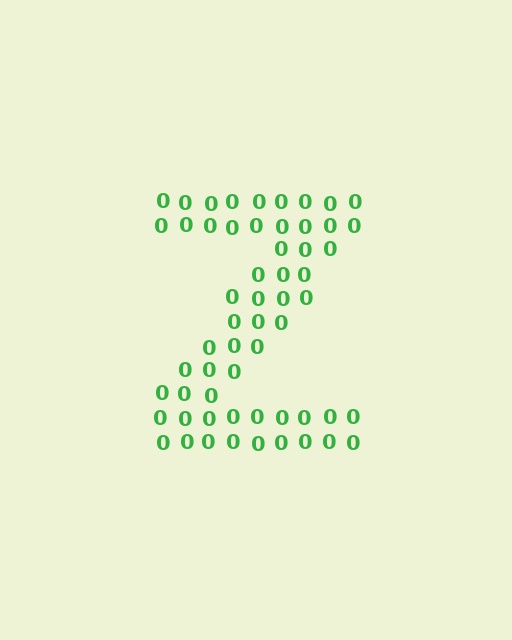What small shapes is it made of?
It is made of small digit 0's.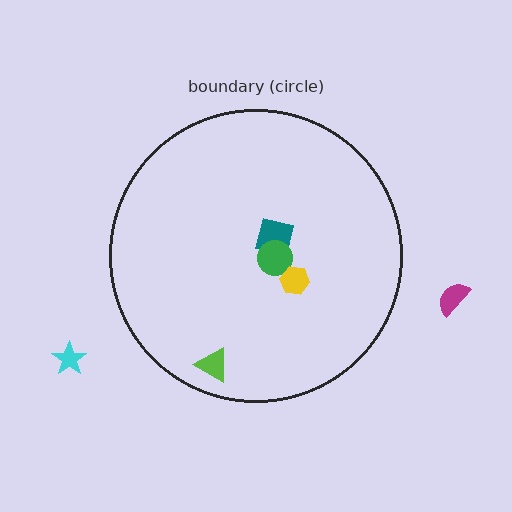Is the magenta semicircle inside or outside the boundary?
Outside.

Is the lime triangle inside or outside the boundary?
Inside.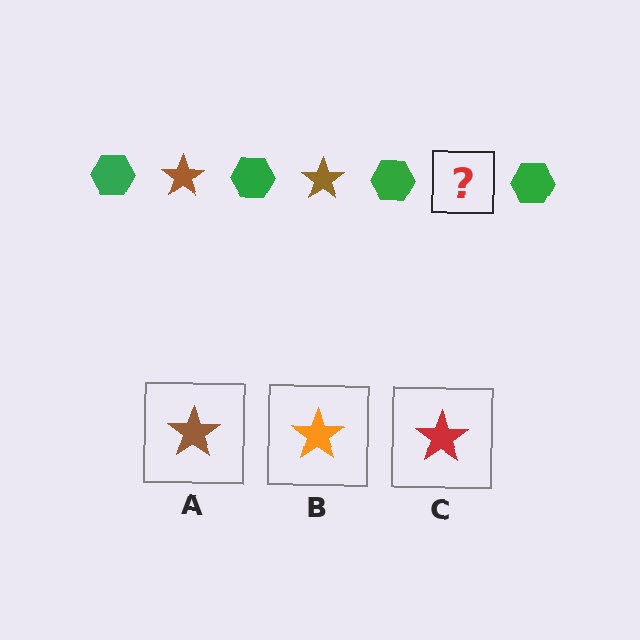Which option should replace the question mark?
Option A.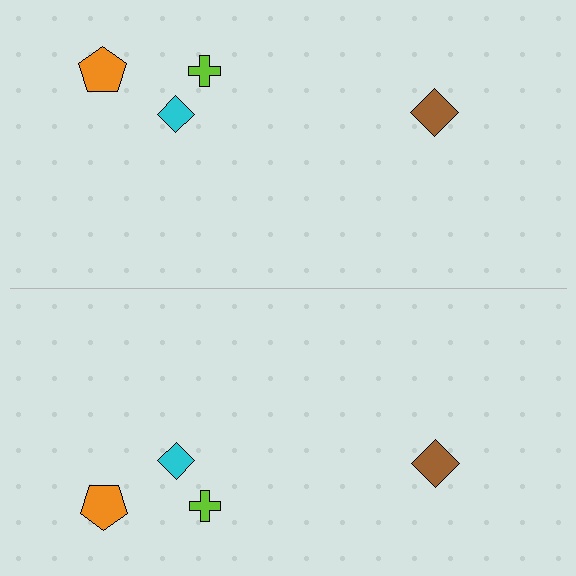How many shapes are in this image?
There are 8 shapes in this image.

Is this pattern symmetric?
Yes, this pattern has bilateral (reflection) symmetry.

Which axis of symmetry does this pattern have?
The pattern has a horizontal axis of symmetry running through the center of the image.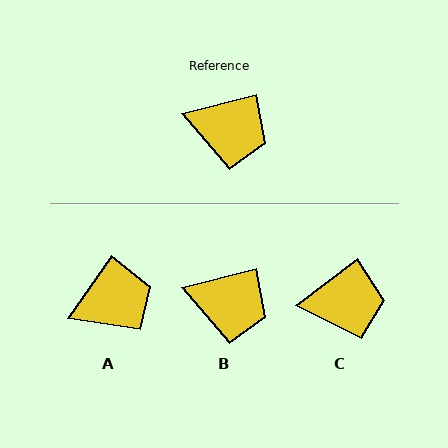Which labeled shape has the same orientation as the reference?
B.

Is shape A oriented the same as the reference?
No, it is off by about 42 degrees.